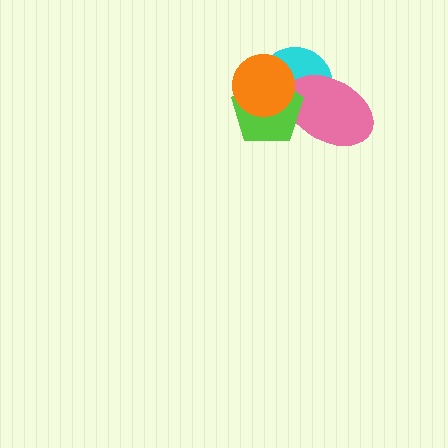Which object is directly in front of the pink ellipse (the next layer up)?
The lime pentagon is directly in front of the pink ellipse.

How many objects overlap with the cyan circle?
3 objects overlap with the cyan circle.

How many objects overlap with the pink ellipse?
3 objects overlap with the pink ellipse.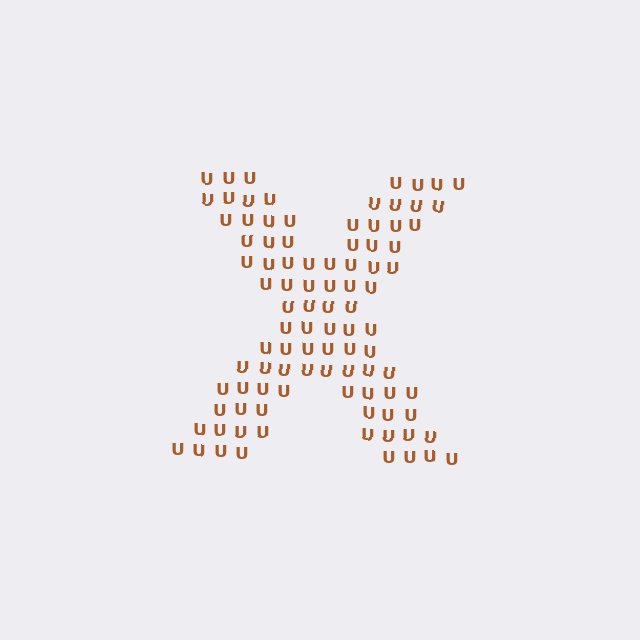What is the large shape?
The large shape is the letter X.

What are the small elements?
The small elements are letter U's.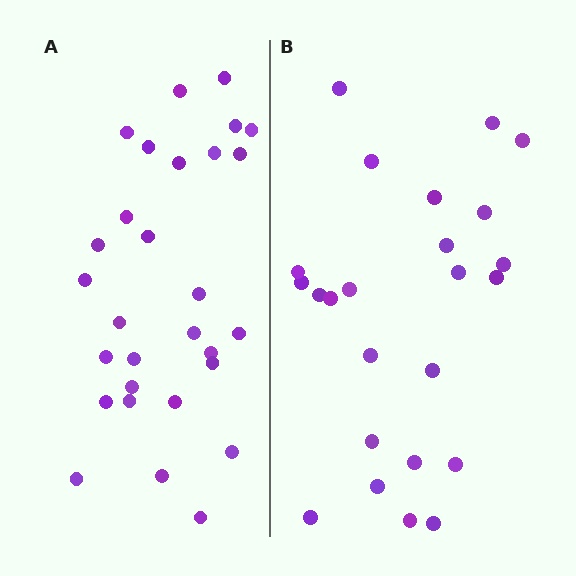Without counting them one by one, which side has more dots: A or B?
Region A (the left region) has more dots.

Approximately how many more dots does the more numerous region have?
Region A has about 5 more dots than region B.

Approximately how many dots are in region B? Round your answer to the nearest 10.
About 20 dots. (The exact count is 24, which rounds to 20.)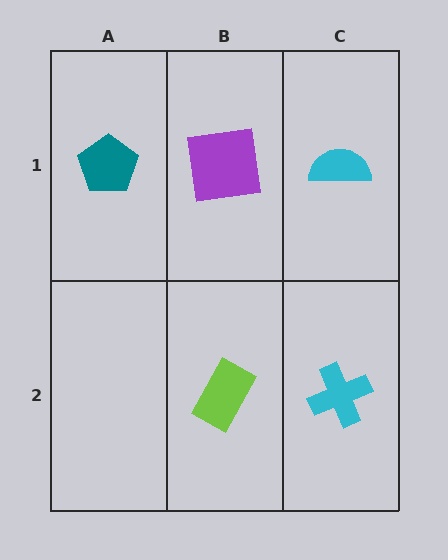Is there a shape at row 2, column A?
No, that cell is empty.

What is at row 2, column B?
A lime rectangle.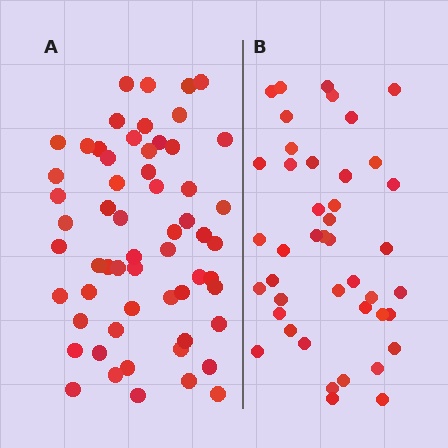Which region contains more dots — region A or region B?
Region A (the left region) has more dots.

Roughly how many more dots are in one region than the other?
Region A has approximately 15 more dots than region B.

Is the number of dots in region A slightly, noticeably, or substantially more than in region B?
Region A has noticeably more, but not dramatically so. The ratio is roughly 1.4 to 1.